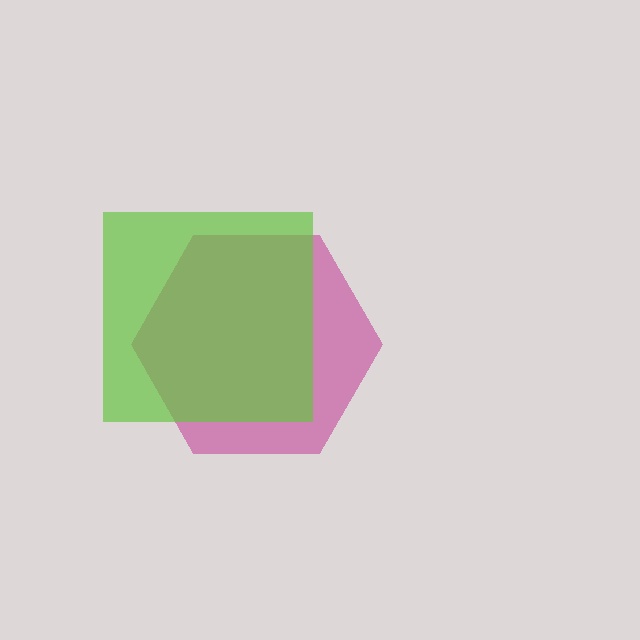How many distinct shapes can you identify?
There are 2 distinct shapes: a magenta hexagon, a lime square.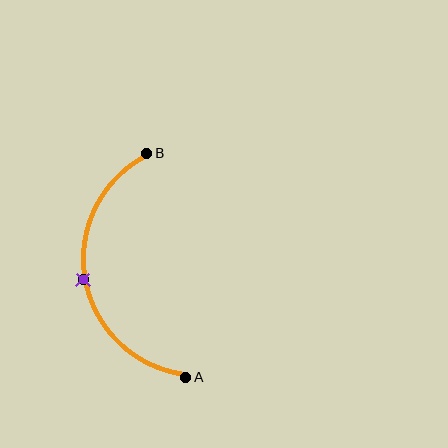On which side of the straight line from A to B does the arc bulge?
The arc bulges to the left of the straight line connecting A and B.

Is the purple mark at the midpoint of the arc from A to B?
Yes. The purple mark lies on the arc at equal arc-length from both A and B — it is the arc midpoint.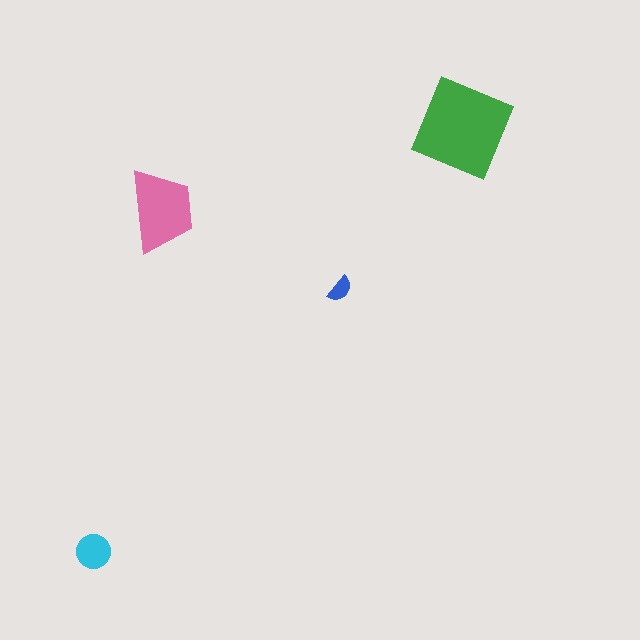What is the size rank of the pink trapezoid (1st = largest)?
2nd.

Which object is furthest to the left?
The cyan circle is leftmost.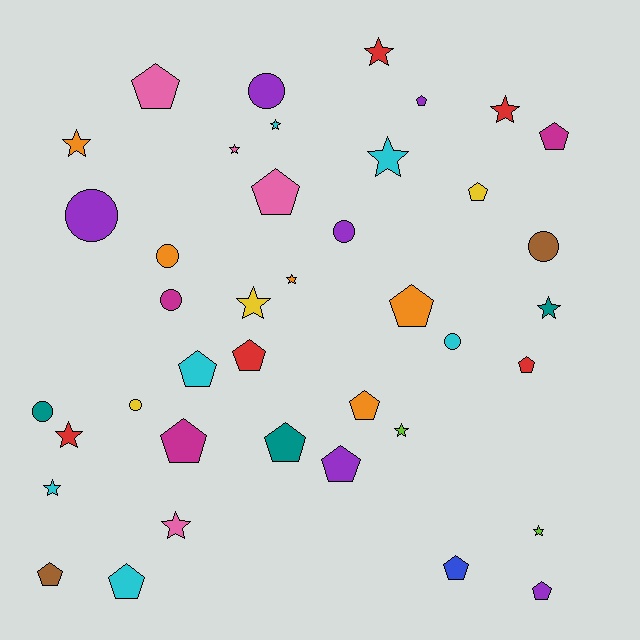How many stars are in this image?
There are 14 stars.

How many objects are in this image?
There are 40 objects.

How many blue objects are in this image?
There is 1 blue object.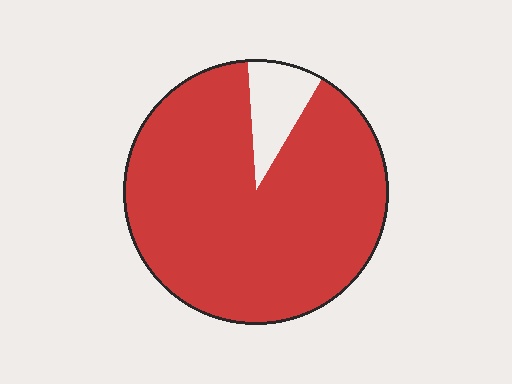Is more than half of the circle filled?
Yes.